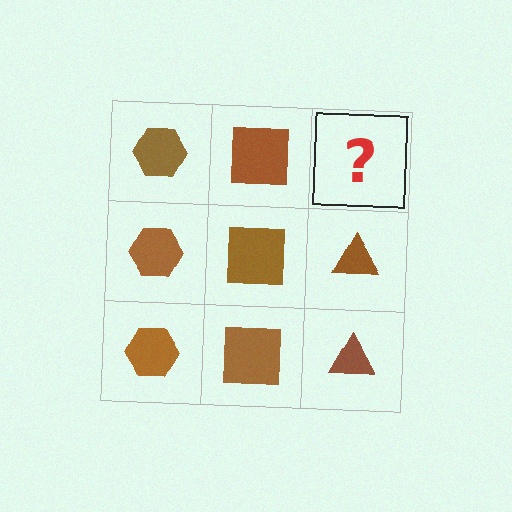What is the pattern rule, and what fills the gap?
The rule is that each column has a consistent shape. The gap should be filled with a brown triangle.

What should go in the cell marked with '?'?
The missing cell should contain a brown triangle.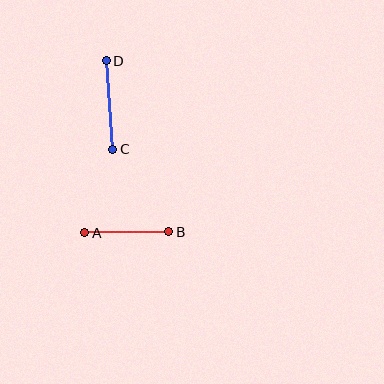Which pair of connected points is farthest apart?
Points C and D are farthest apart.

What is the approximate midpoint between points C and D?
The midpoint is at approximately (110, 105) pixels.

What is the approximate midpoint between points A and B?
The midpoint is at approximately (127, 232) pixels.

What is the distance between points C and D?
The distance is approximately 89 pixels.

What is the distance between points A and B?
The distance is approximately 84 pixels.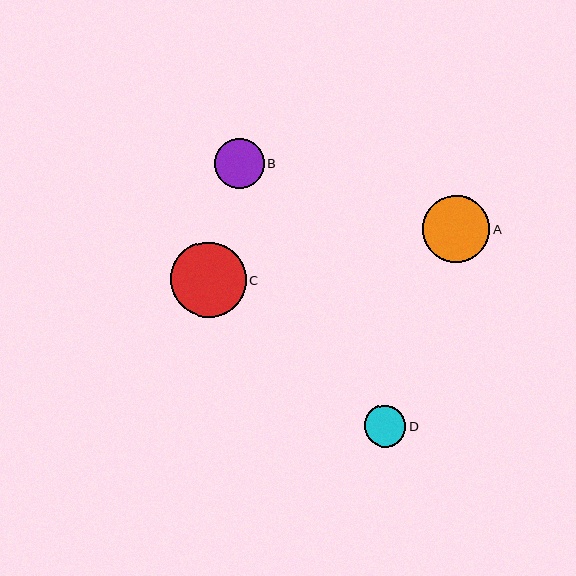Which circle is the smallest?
Circle D is the smallest with a size of approximately 41 pixels.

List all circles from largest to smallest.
From largest to smallest: C, A, B, D.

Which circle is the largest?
Circle C is the largest with a size of approximately 75 pixels.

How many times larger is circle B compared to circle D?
Circle B is approximately 1.2 times the size of circle D.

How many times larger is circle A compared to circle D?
Circle A is approximately 1.6 times the size of circle D.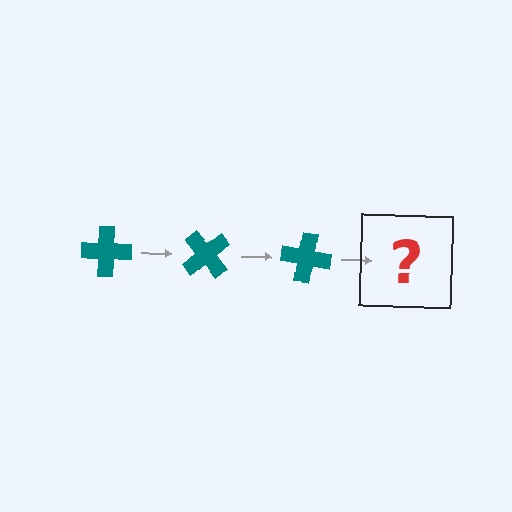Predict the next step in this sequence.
The next step is a teal cross rotated 150 degrees.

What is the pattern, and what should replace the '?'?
The pattern is that the cross rotates 50 degrees each step. The '?' should be a teal cross rotated 150 degrees.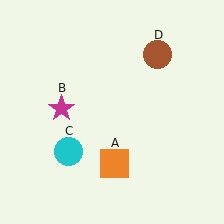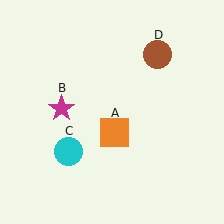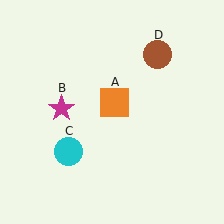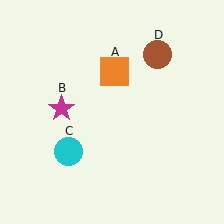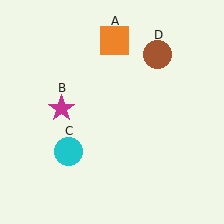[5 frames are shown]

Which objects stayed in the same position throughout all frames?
Magenta star (object B) and cyan circle (object C) and brown circle (object D) remained stationary.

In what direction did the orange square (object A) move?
The orange square (object A) moved up.